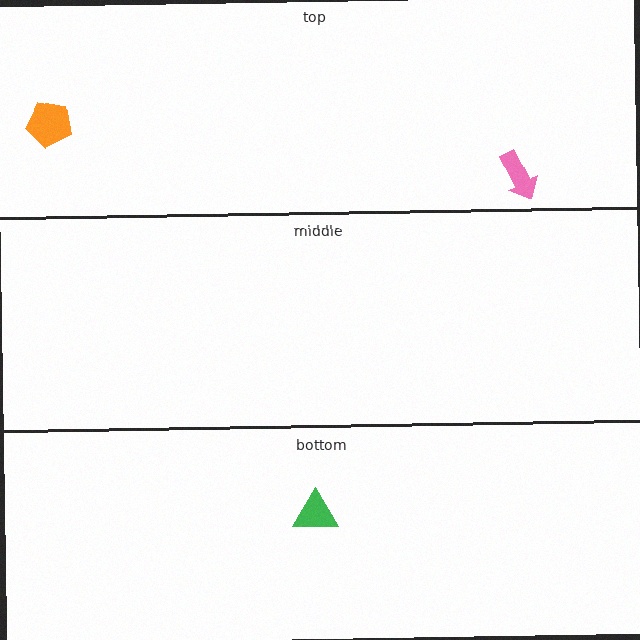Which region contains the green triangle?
The bottom region.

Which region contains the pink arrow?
The top region.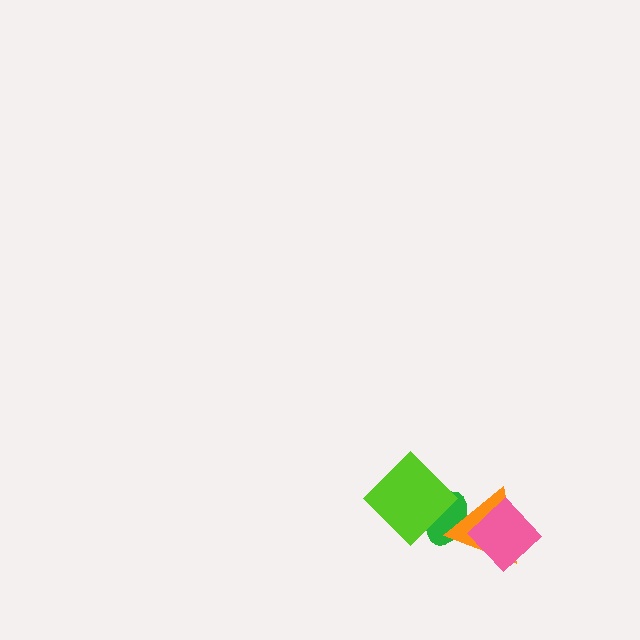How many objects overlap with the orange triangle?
2 objects overlap with the orange triangle.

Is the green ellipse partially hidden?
Yes, it is partially covered by another shape.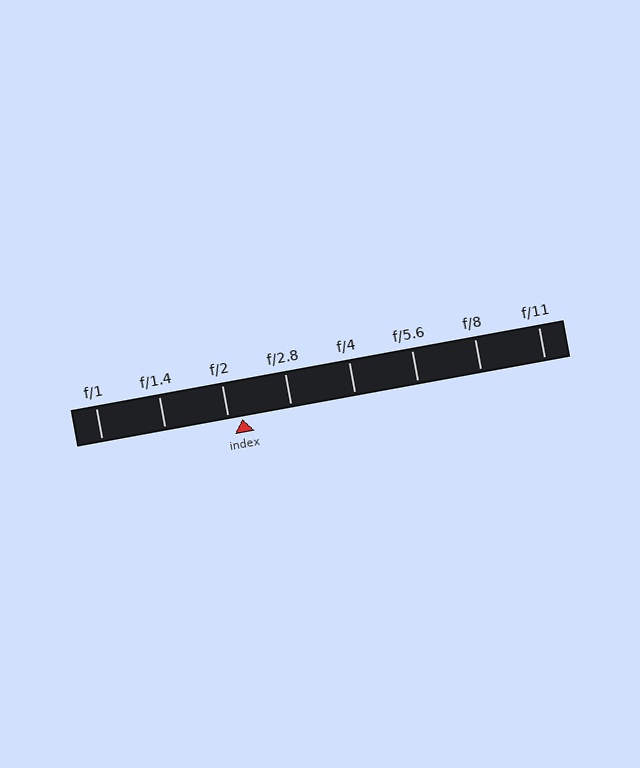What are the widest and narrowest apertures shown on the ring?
The widest aperture shown is f/1 and the narrowest is f/11.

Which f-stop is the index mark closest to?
The index mark is closest to f/2.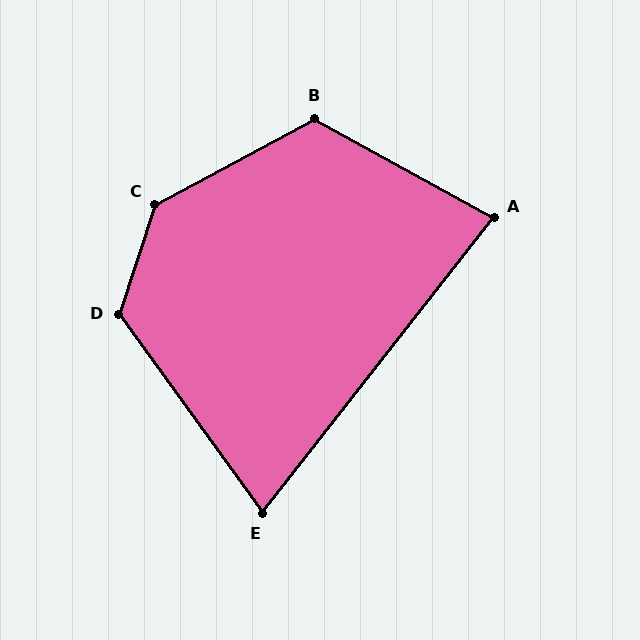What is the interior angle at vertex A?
Approximately 81 degrees (acute).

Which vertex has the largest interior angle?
C, at approximately 137 degrees.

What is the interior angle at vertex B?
Approximately 123 degrees (obtuse).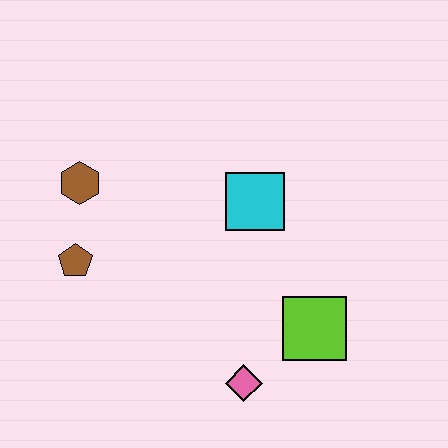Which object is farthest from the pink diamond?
The brown hexagon is farthest from the pink diamond.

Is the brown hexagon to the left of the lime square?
Yes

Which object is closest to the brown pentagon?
The brown hexagon is closest to the brown pentagon.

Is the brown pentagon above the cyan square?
No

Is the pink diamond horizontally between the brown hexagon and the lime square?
Yes